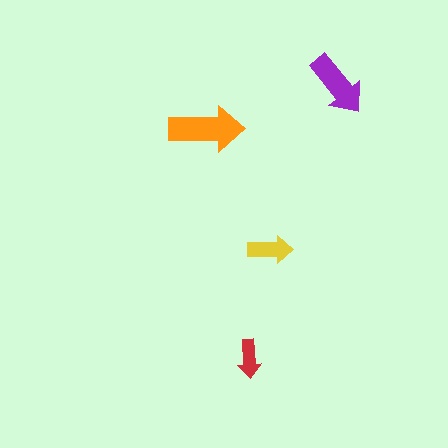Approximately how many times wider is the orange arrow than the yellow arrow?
About 1.5 times wider.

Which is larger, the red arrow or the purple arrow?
The purple one.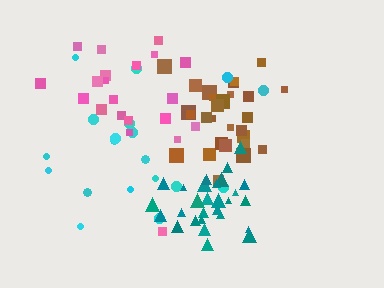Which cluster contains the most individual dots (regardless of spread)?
Brown (28).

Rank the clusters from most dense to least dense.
teal, brown, pink, cyan.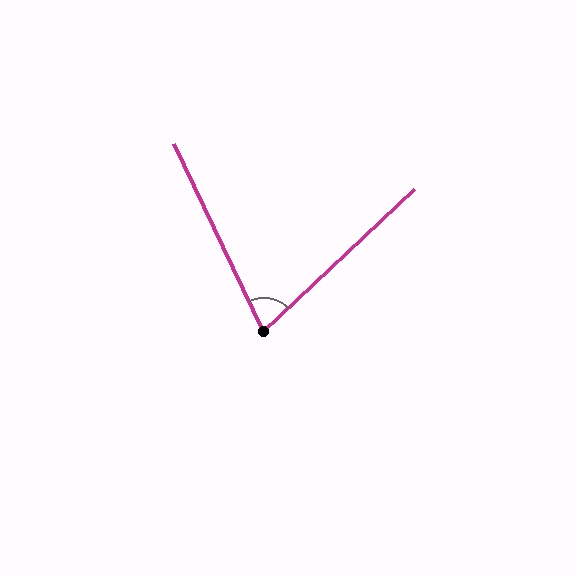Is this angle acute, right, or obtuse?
It is acute.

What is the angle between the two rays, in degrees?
Approximately 72 degrees.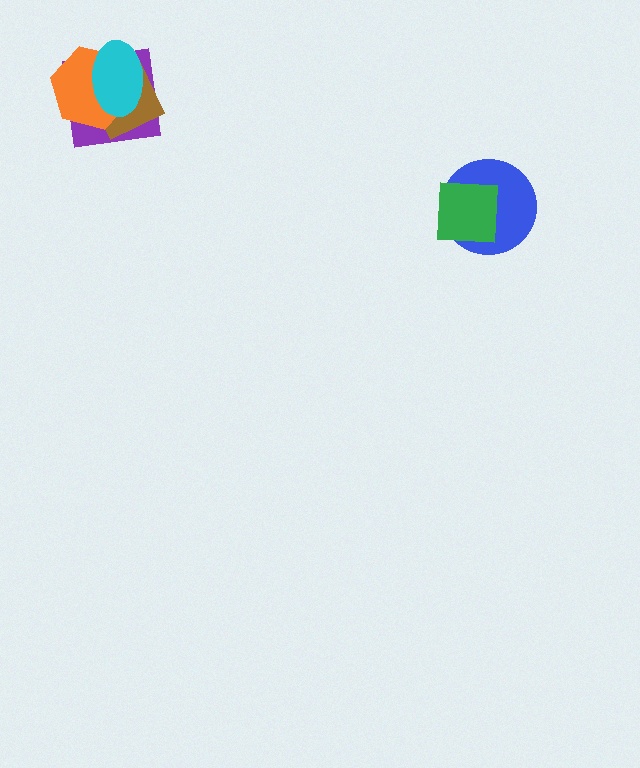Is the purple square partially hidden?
Yes, it is partially covered by another shape.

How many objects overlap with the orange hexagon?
3 objects overlap with the orange hexagon.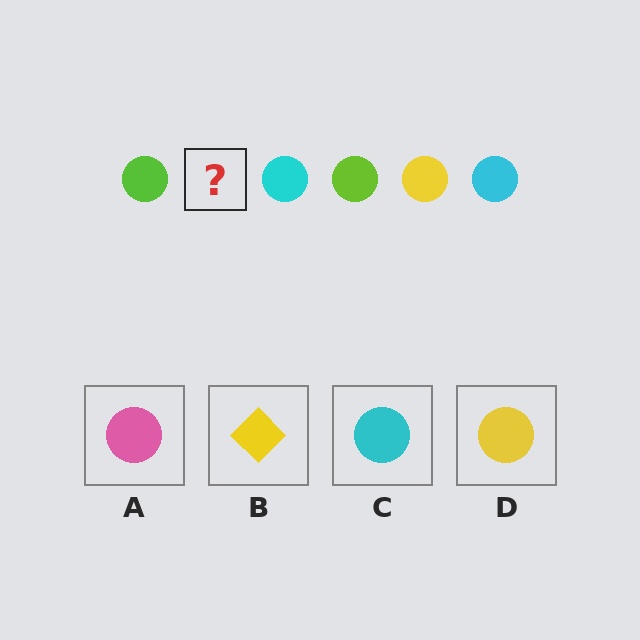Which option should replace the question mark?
Option D.